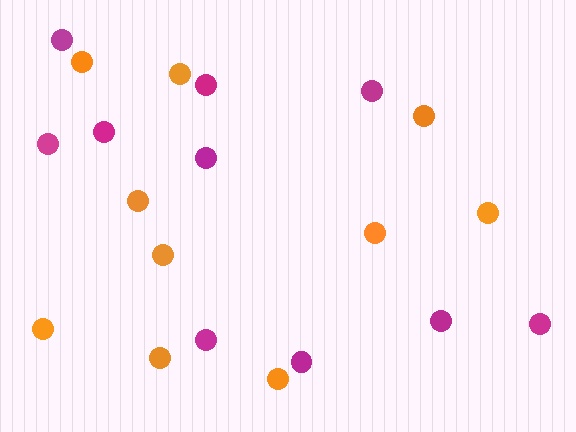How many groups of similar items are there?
There are 2 groups: one group of orange circles (10) and one group of magenta circles (10).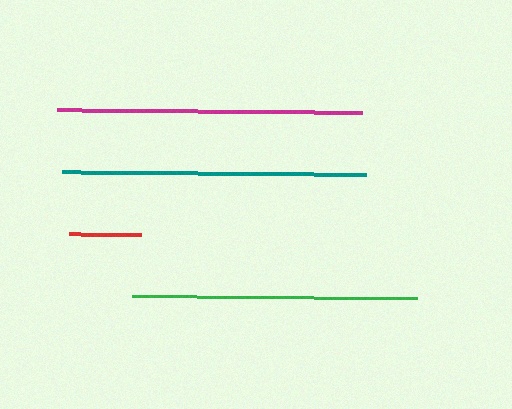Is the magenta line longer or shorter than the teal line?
The magenta line is longer than the teal line.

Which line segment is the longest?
The magenta line is the longest at approximately 305 pixels.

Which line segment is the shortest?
The red line is the shortest at approximately 72 pixels.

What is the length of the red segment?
The red segment is approximately 72 pixels long.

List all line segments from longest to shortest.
From longest to shortest: magenta, teal, green, red.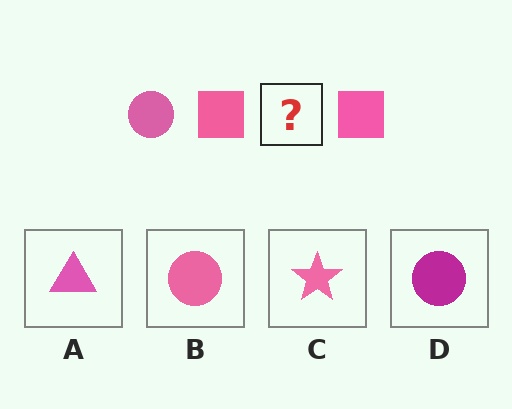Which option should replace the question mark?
Option B.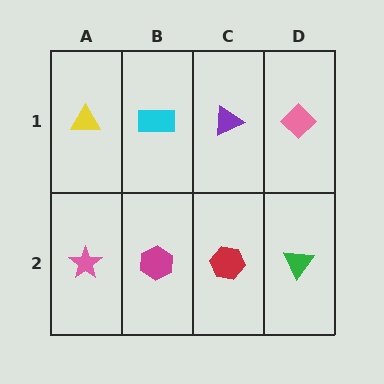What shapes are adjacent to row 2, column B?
A cyan rectangle (row 1, column B), a pink star (row 2, column A), a red hexagon (row 2, column C).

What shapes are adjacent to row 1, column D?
A green triangle (row 2, column D), a purple triangle (row 1, column C).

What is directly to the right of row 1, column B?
A purple triangle.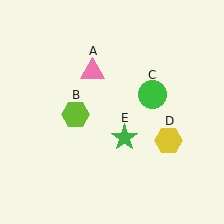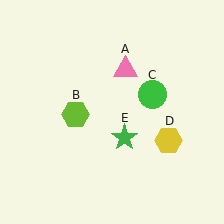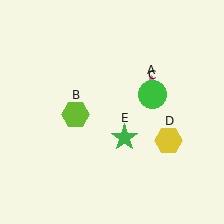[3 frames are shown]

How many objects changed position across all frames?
1 object changed position: pink triangle (object A).